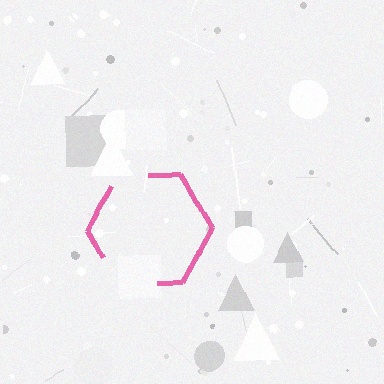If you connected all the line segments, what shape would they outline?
They would outline a hexagon.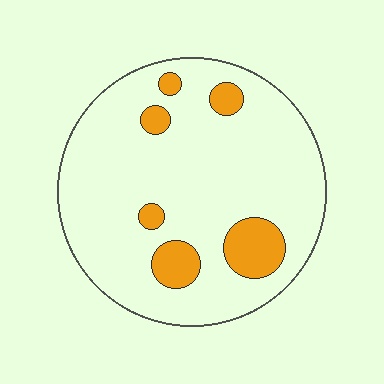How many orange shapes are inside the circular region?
6.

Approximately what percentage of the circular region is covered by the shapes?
Approximately 15%.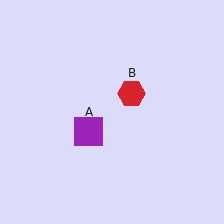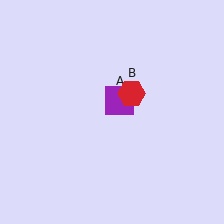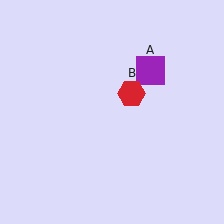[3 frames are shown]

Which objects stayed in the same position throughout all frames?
Red hexagon (object B) remained stationary.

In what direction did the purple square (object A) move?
The purple square (object A) moved up and to the right.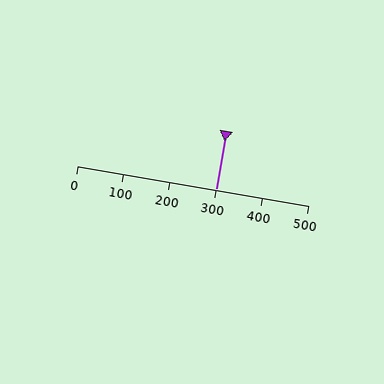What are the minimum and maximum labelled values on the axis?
The axis runs from 0 to 500.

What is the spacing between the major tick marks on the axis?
The major ticks are spaced 100 apart.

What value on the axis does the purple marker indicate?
The marker indicates approximately 300.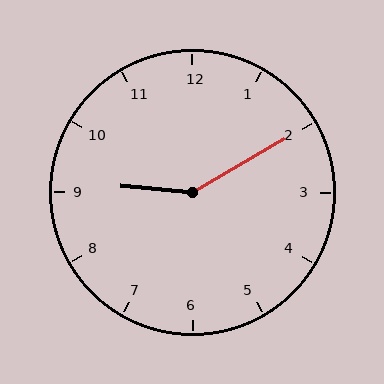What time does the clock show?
9:10.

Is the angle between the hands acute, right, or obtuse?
It is obtuse.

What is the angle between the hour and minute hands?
Approximately 145 degrees.